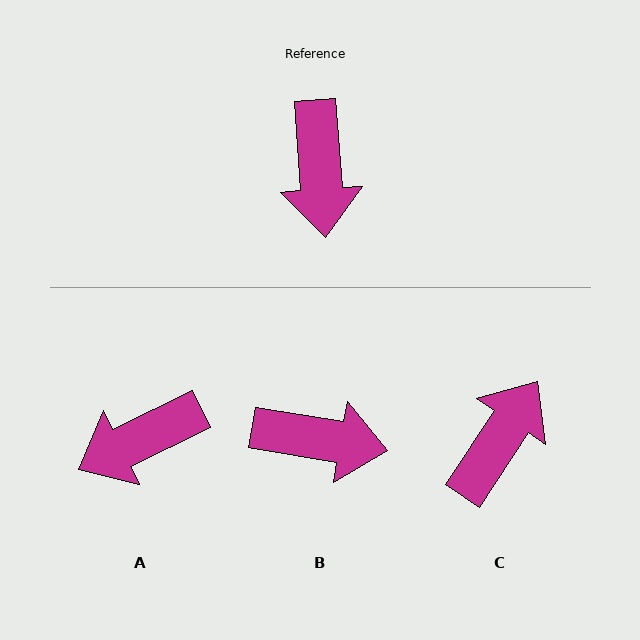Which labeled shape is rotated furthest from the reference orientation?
C, about 142 degrees away.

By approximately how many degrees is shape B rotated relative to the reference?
Approximately 76 degrees counter-clockwise.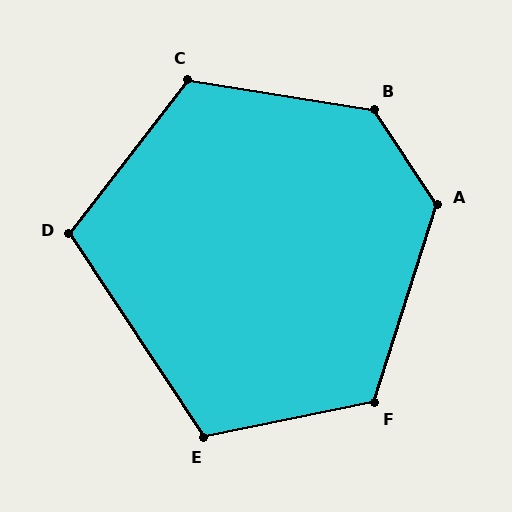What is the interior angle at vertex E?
Approximately 112 degrees (obtuse).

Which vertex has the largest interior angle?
B, at approximately 132 degrees.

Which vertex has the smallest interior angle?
D, at approximately 109 degrees.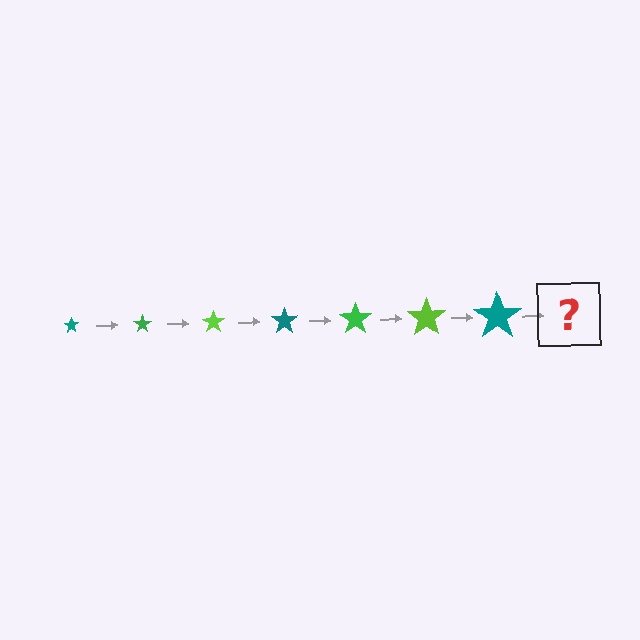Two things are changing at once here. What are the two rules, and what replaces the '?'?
The two rules are that the star grows larger each step and the color cycles through teal, green, and lime. The '?' should be a green star, larger than the previous one.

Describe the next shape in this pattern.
It should be a green star, larger than the previous one.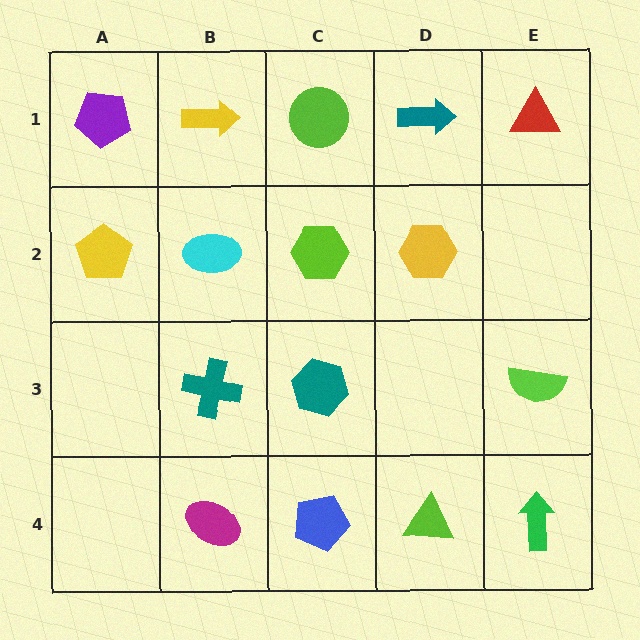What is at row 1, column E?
A red triangle.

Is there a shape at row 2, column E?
No, that cell is empty.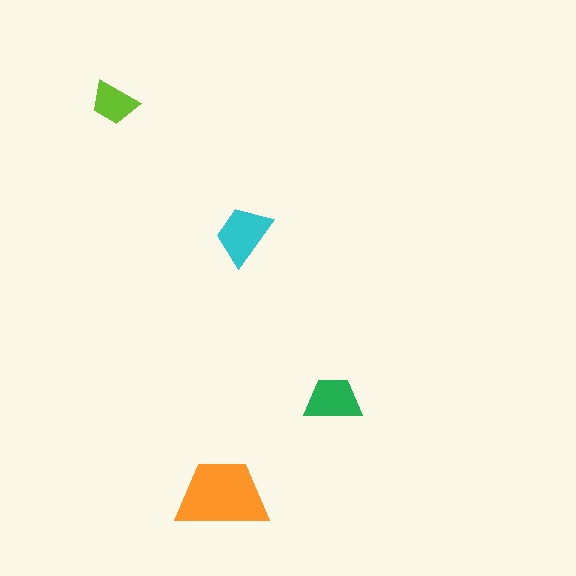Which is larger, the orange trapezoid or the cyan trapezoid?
The orange one.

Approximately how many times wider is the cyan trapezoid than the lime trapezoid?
About 1.5 times wider.